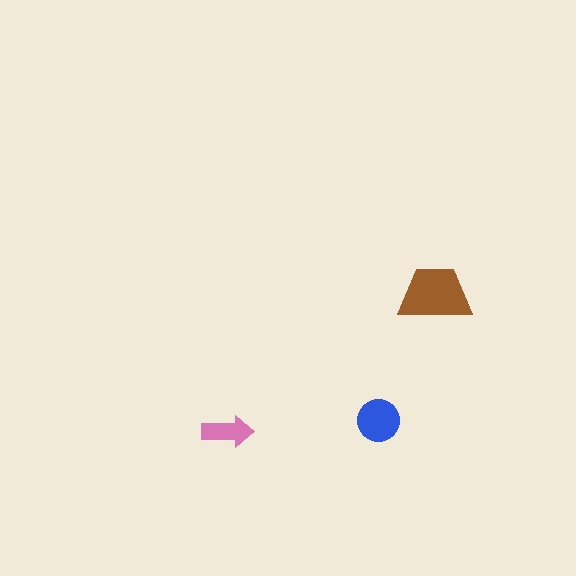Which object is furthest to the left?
The pink arrow is leftmost.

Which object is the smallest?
The pink arrow.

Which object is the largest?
The brown trapezoid.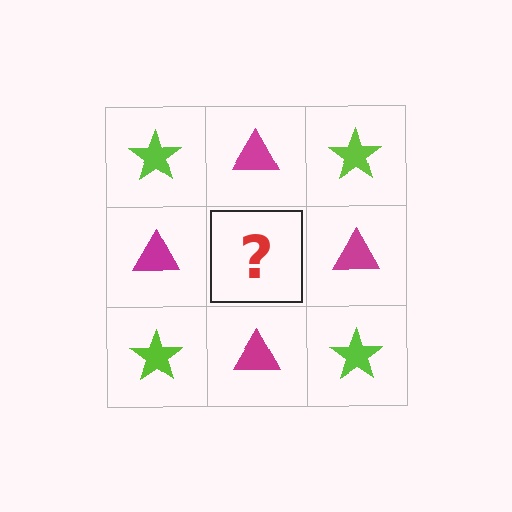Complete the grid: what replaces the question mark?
The question mark should be replaced with a lime star.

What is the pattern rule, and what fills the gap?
The rule is that it alternates lime star and magenta triangle in a checkerboard pattern. The gap should be filled with a lime star.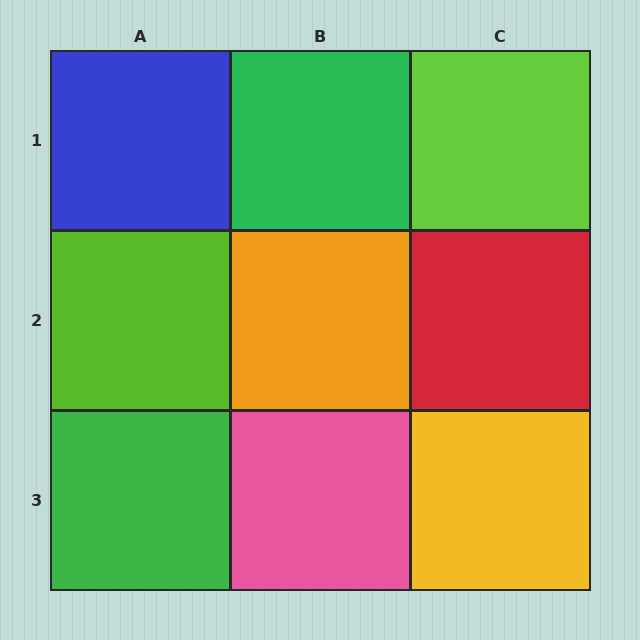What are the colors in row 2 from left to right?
Lime, orange, red.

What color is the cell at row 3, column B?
Pink.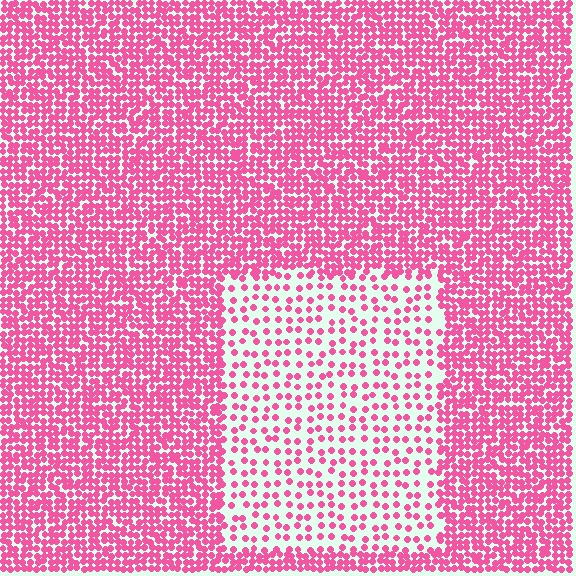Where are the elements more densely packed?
The elements are more densely packed outside the rectangle boundary.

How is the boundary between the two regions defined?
The boundary is defined by a change in element density (approximately 2.6x ratio). All elements are the same color, size, and shape.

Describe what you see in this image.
The image contains small pink elements arranged at two different densities. A rectangle-shaped region is visible where the elements are less densely packed than the surrounding area.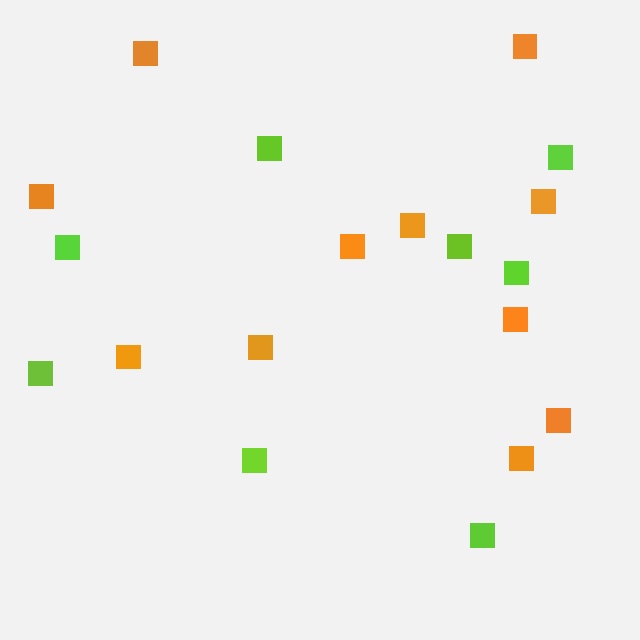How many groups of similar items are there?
There are 2 groups: one group of orange squares (11) and one group of lime squares (8).